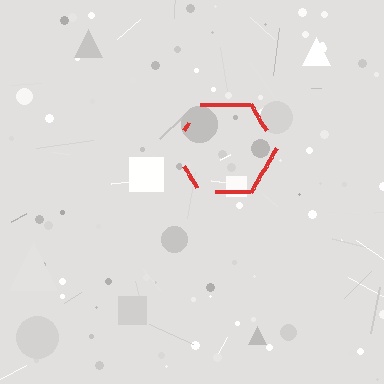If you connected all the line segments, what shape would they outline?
They would outline a hexagon.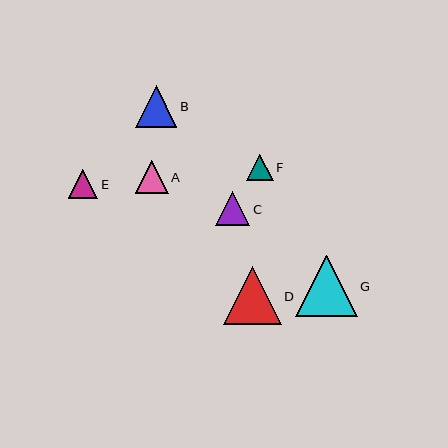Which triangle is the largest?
Triangle G is the largest with a size of approximately 61 pixels.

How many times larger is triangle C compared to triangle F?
Triangle C is approximately 1.3 times the size of triangle F.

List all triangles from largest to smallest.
From largest to smallest: G, D, B, C, A, E, F.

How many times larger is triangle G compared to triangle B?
Triangle G is approximately 1.5 times the size of triangle B.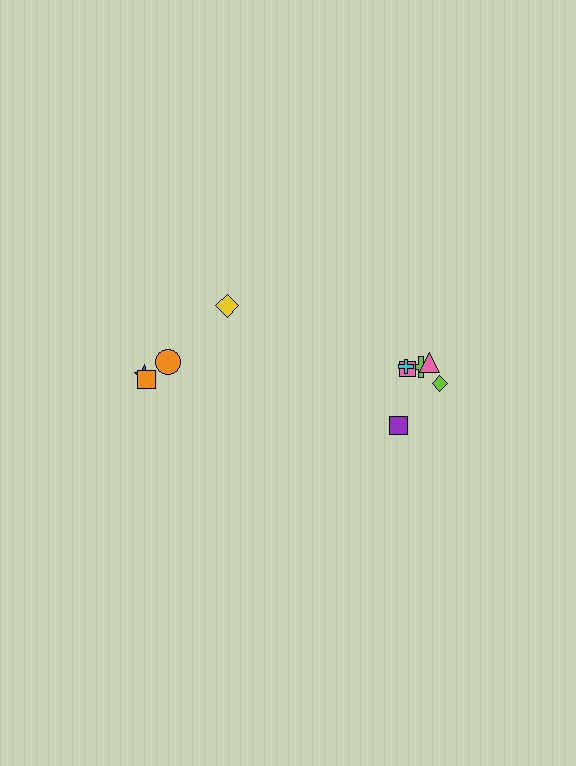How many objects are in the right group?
There are 6 objects.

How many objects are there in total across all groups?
There are 10 objects.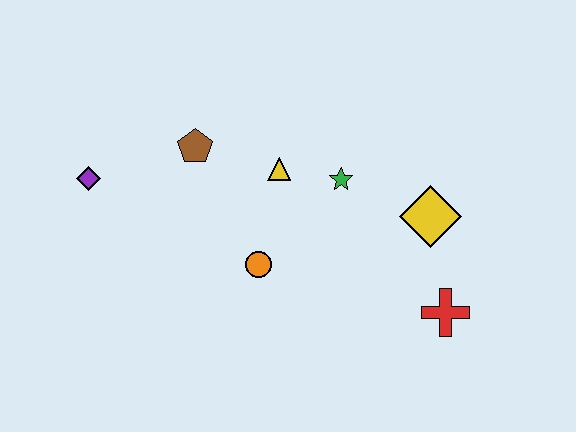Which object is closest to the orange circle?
The yellow triangle is closest to the orange circle.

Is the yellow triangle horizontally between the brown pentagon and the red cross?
Yes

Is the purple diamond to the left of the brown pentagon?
Yes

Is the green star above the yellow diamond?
Yes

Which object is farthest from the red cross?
The purple diamond is farthest from the red cross.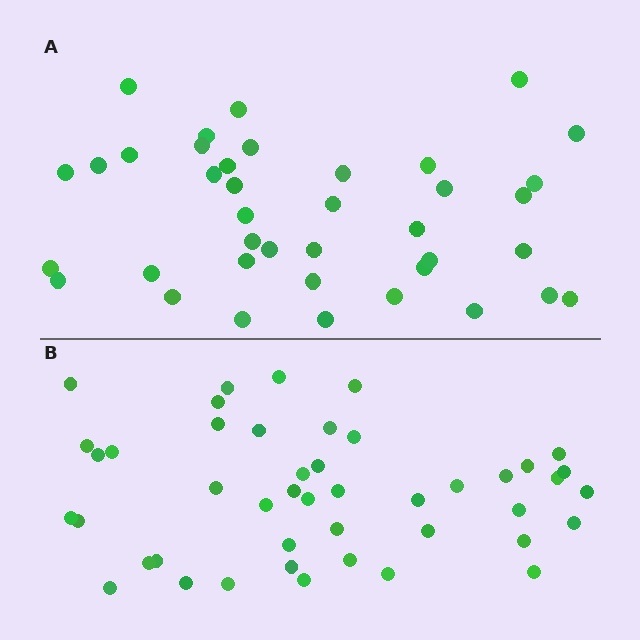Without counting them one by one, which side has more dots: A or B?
Region B (the bottom region) has more dots.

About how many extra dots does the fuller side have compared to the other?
Region B has about 6 more dots than region A.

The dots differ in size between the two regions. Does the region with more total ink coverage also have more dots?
No. Region A has more total ink coverage because its dots are larger, but region B actually contains more individual dots. Total area can be misleading — the number of items is what matters here.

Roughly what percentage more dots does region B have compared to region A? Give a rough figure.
About 15% more.